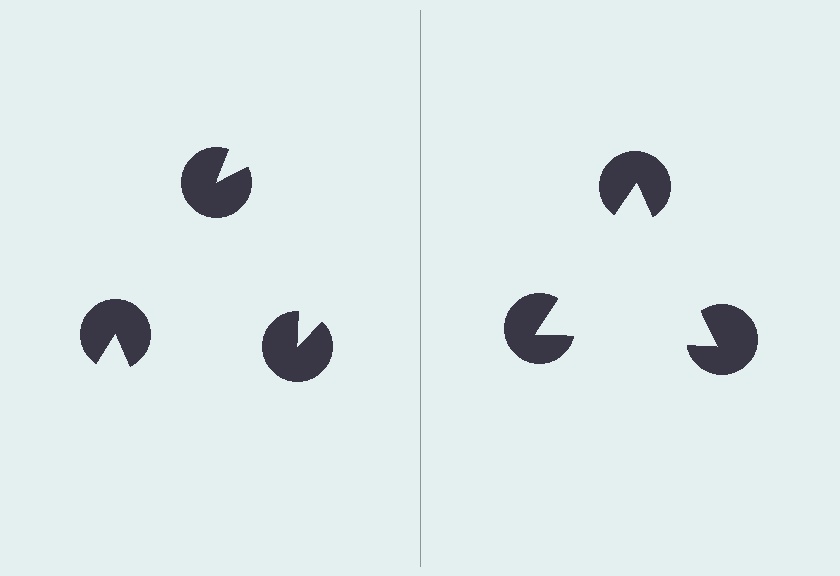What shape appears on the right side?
An illusory triangle.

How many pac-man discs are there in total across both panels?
6 — 3 on each side.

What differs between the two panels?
The pac-man discs are positioned identically on both sides; only the wedge orientations differ. On the right they align to a triangle; on the left they are misaligned.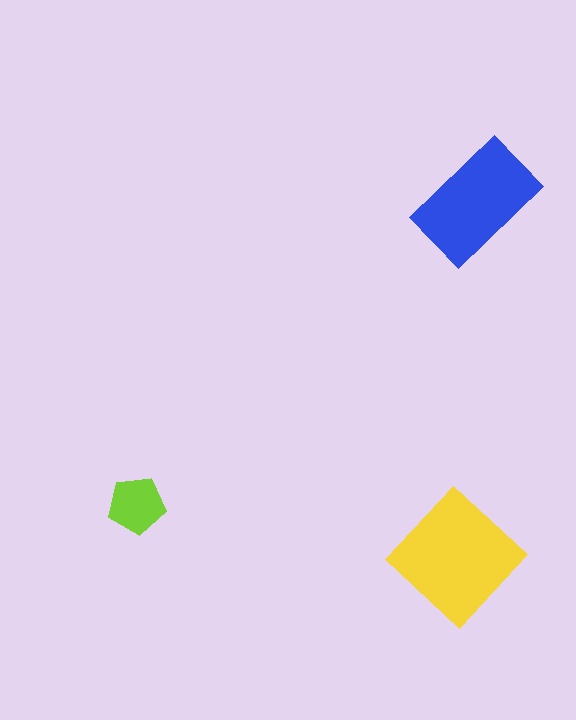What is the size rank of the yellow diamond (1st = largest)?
1st.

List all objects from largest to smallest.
The yellow diamond, the blue rectangle, the lime pentagon.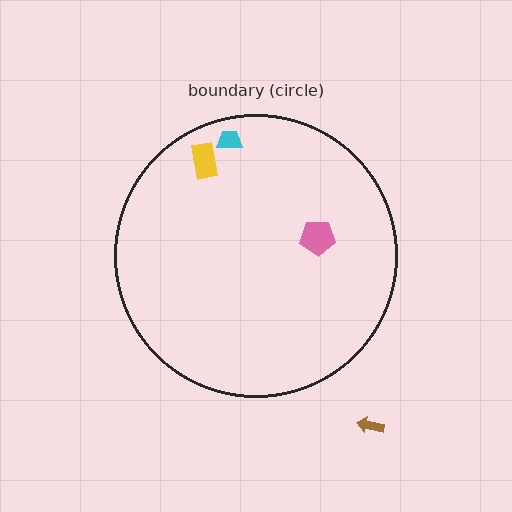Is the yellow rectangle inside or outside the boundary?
Inside.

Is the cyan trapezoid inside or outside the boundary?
Inside.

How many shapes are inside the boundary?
3 inside, 1 outside.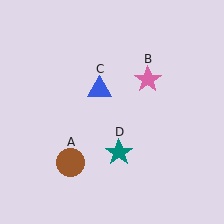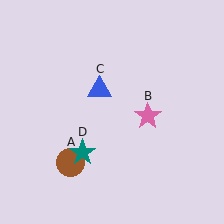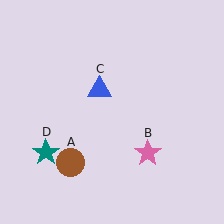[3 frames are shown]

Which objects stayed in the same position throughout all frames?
Brown circle (object A) and blue triangle (object C) remained stationary.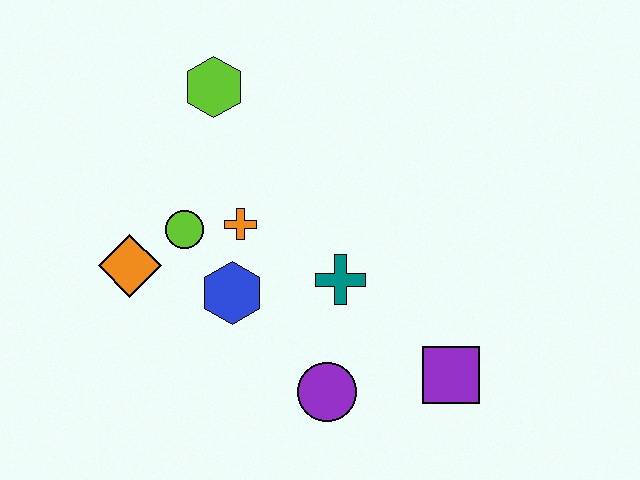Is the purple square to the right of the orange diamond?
Yes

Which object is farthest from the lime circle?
The purple square is farthest from the lime circle.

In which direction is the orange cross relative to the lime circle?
The orange cross is to the right of the lime circle.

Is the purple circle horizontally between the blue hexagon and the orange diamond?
No